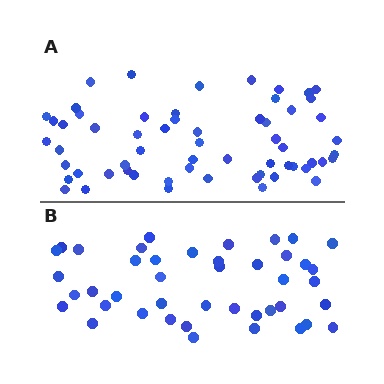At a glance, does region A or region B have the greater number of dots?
Region A (the top region) has more dots.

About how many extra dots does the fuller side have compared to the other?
Region A has approximately 15 more dots than region B.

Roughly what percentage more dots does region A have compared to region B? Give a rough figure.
About 40% more.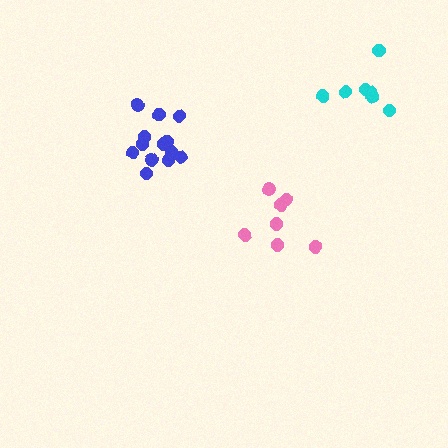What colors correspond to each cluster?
The clusters are colored: blue, pink, cyan.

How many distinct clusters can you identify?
There are 3 distinct clusters.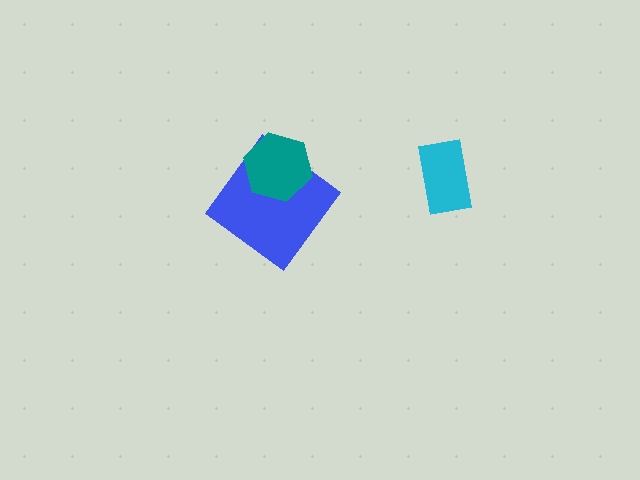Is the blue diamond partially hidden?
Yes, it is partially covered by another shape.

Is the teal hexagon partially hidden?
No, no other shape covers it.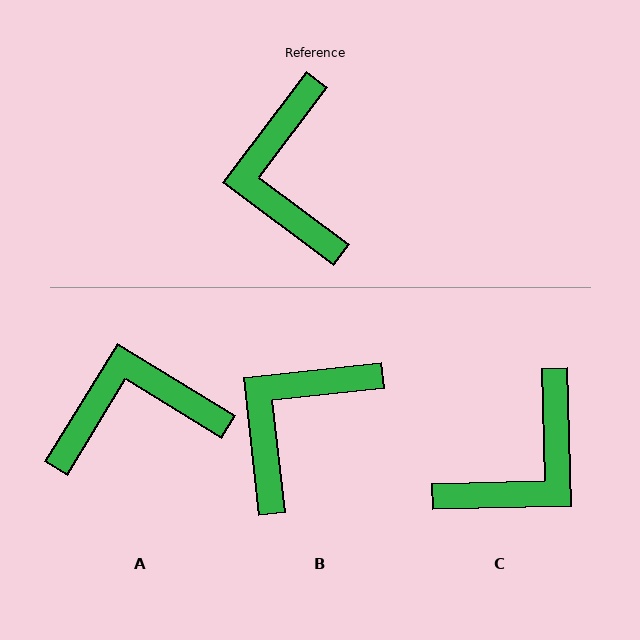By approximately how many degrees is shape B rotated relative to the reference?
Approximately 46 degrees clockwise.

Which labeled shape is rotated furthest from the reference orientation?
C, about 128 degrees away.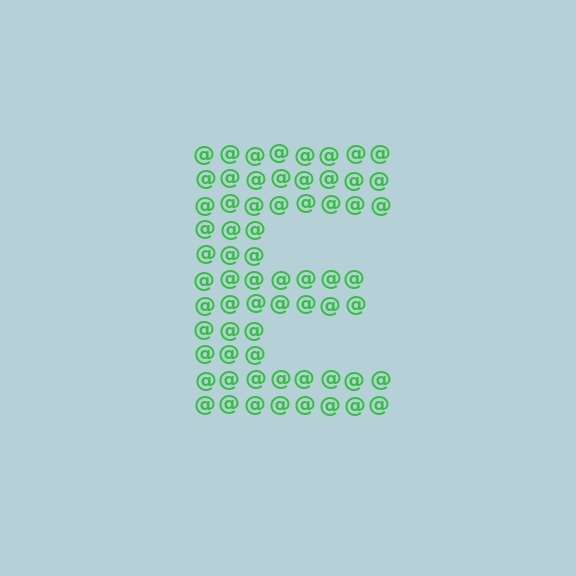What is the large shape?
The large shape is the letter E.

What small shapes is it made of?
It is made of small at signs.